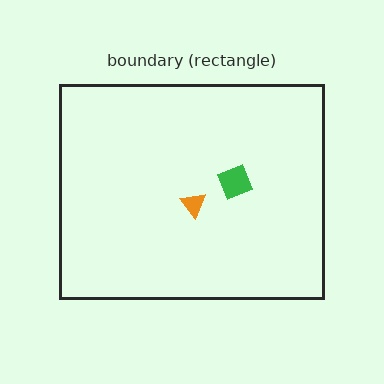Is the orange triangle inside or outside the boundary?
Inside.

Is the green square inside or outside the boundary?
Inside.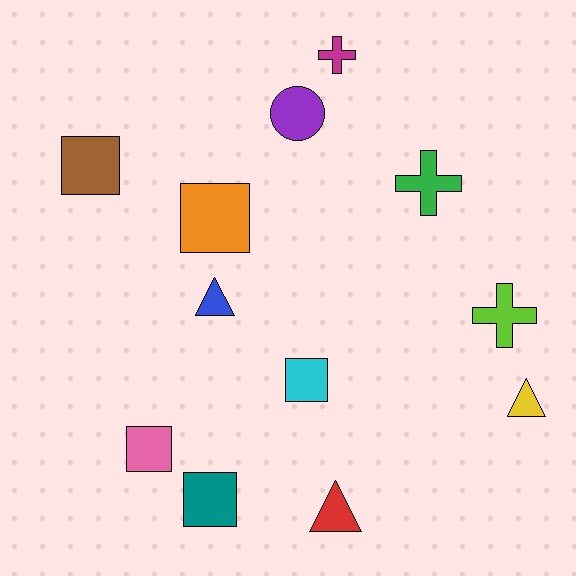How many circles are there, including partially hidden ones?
There is 1 circle.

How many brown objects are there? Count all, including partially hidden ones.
There is 1 brown object.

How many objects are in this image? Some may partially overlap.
There are 12 objects.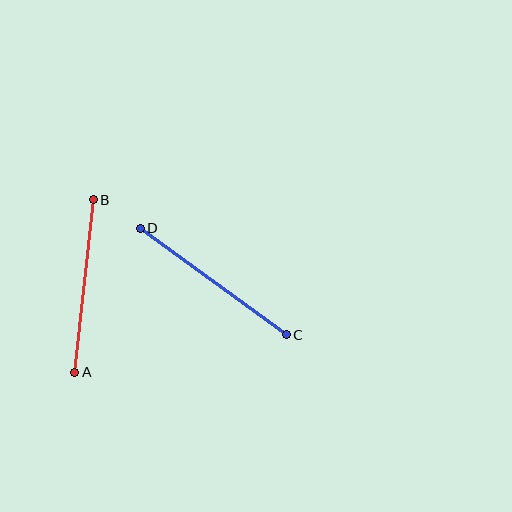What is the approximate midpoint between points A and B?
The midpoint is at approximately (84, 286) pixels.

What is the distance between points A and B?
The distance is approximately 173 pixels.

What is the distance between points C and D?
The distance is approximately 181 pixels.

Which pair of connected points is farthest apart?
Points C and D are farthest apart.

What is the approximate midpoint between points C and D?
The midpoint is at approximately (213, 281) pixels.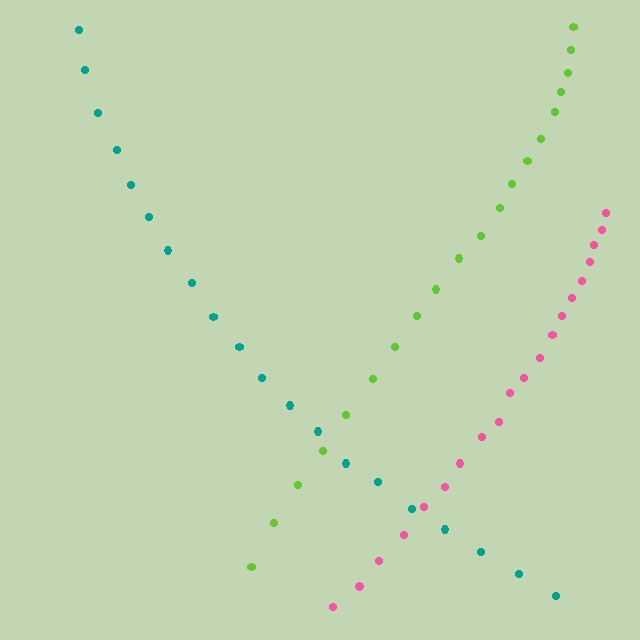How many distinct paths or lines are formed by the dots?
There are 3 distinct paths.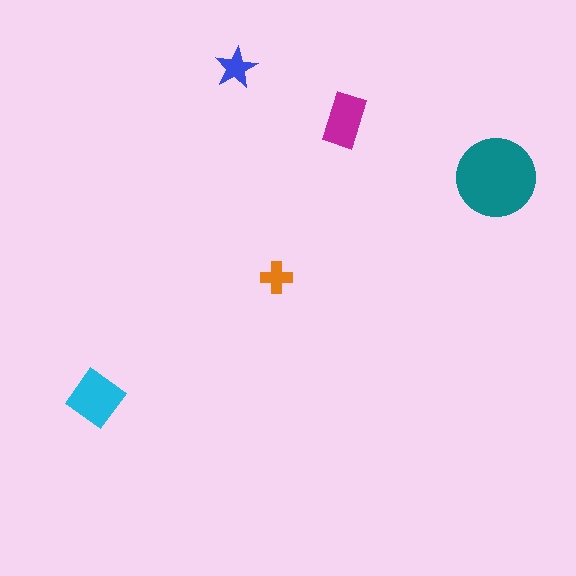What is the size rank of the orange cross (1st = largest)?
5th.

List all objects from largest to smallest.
The teal circle, the cyan diamond, the magenta rectangle, the blue star, the orange cross.